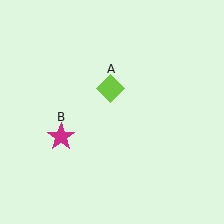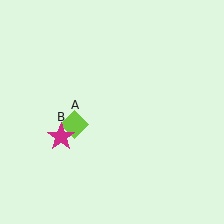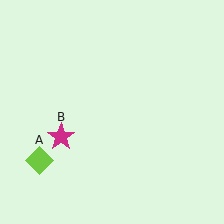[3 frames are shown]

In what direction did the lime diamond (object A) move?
The lime diamond (object A) moved down and to the left.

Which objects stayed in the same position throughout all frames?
Magenta star (object B) remained stationary.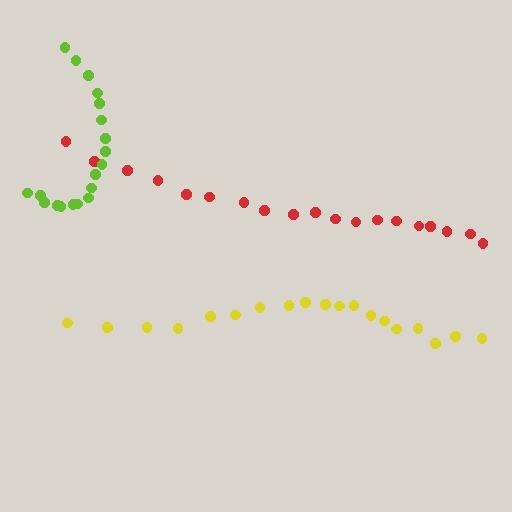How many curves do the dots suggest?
There are 3 distinct paths.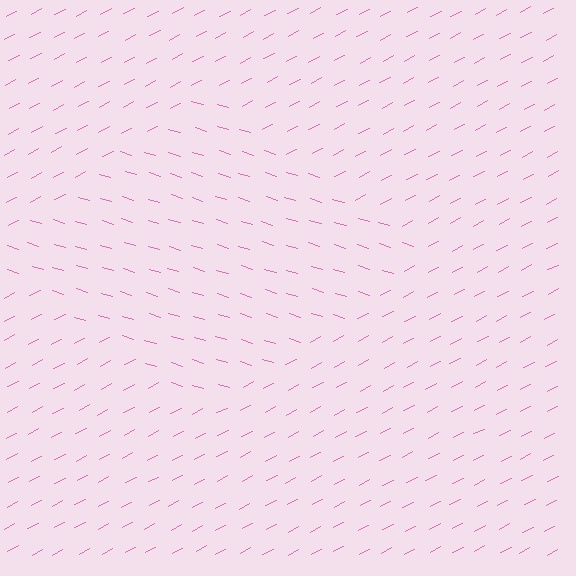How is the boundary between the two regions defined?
The boundary is defined purely by a change in line orientation (approximately 45 degrees difference). All lines are the same color and thickness.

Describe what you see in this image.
The image is filled with small pink line segments. A diamond region in the image has lines oriented differently from the surrounding lines, creating a visible texture boundary.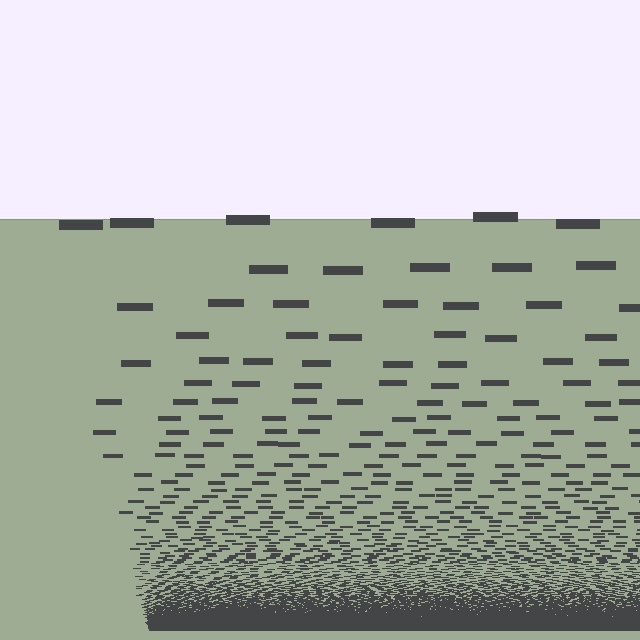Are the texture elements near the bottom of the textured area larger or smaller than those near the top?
Smaller. The gradient is inverted — elements near the bottom are smaller and denser.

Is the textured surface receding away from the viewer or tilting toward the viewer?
The surface appears to tilt toward the viewer. Texture elements get larger and sparser toward the top.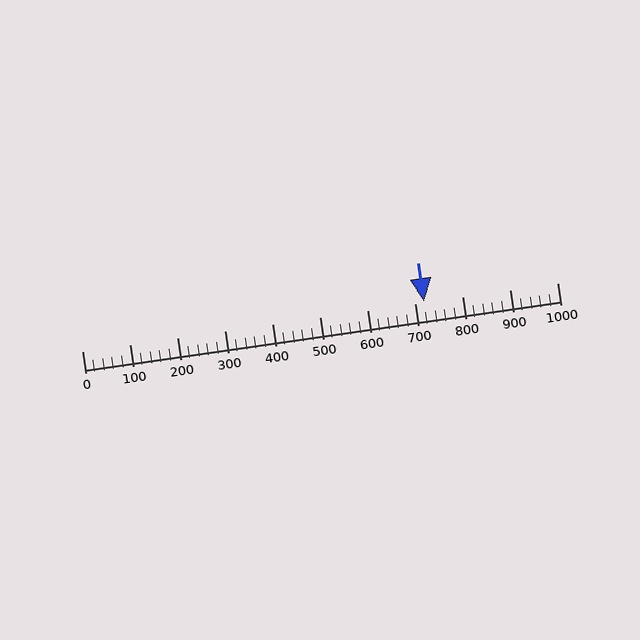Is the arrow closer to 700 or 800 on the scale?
The arrow is closer to 700.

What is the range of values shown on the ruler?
The ruler shows values from 0 to 1000.